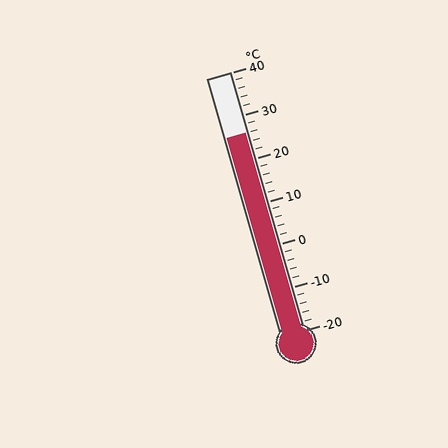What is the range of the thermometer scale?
The thermometer scale ranges from -20°C to 40°C.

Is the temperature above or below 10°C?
The temperature is above 10°C.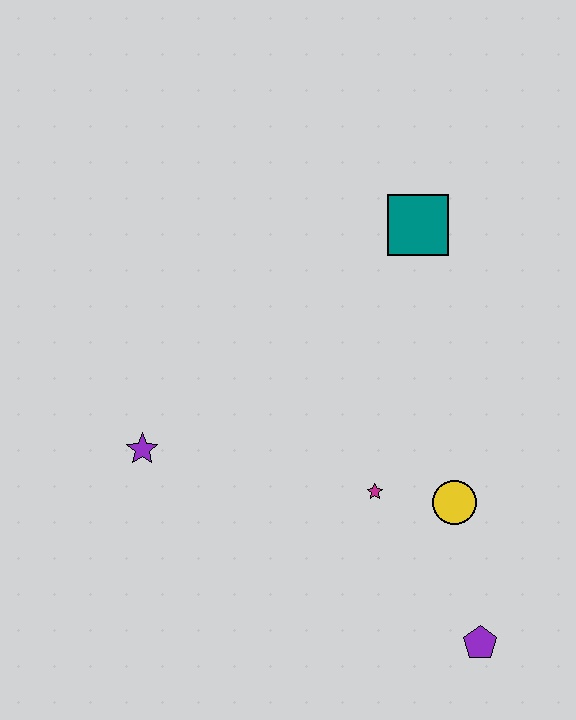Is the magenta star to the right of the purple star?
Yes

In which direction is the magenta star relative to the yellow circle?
The magenta star is to the left of the yellow circle.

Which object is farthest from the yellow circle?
The purple star is farthest from the yellow circle.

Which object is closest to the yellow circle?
The magenta star is closest to the yellow circle.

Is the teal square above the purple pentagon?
Yes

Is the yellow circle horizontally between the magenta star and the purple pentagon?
Yes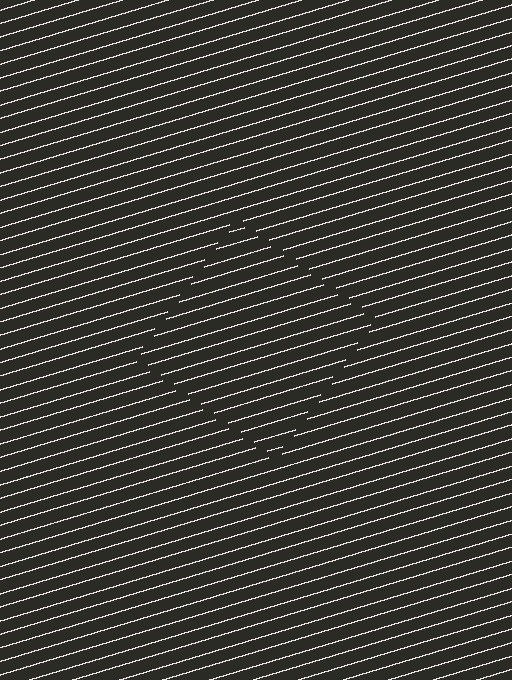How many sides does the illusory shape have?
4 sides — the line-ends trace a square.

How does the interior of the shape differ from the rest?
The interior of the shape contains the same grating, shifted by half a period — the contour is defined by the phase discontinuity where line-ends from the inner and outer gratings abut.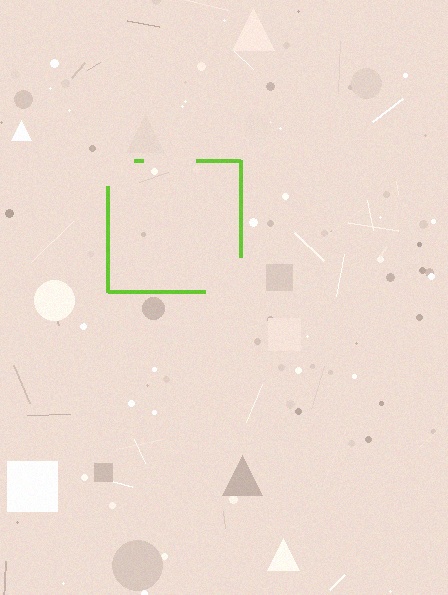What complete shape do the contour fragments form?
The contour fragments form a square.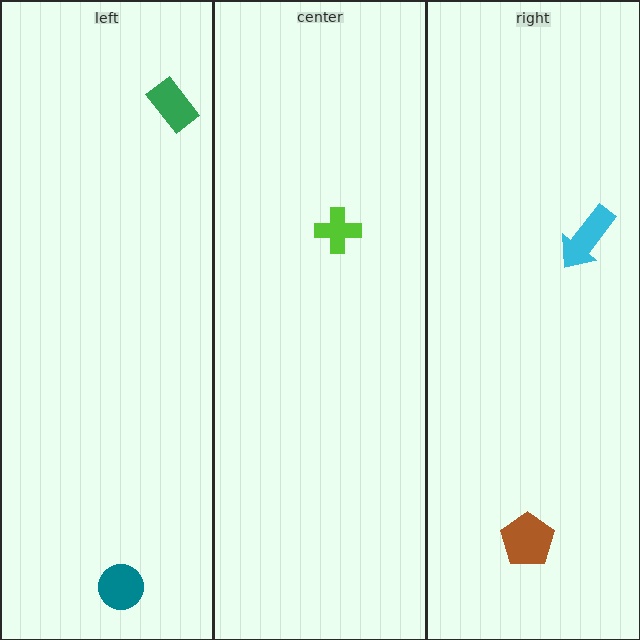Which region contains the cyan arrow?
The right region.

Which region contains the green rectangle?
The left region.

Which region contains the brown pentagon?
The right region.